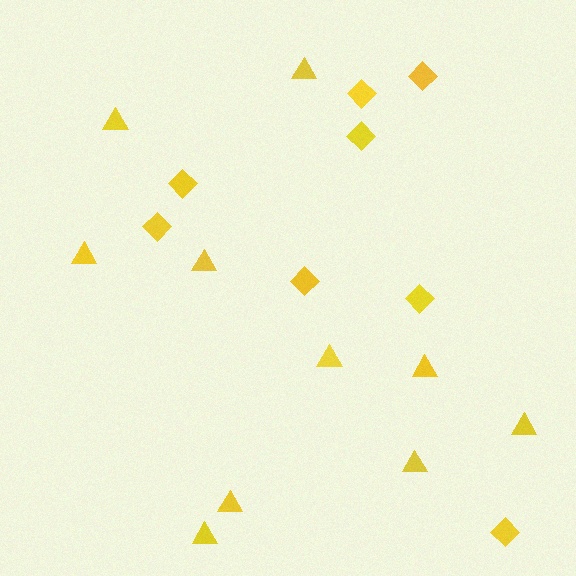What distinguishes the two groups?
There are 2 groups: one group of triangles (10) and one group of diamonds (8).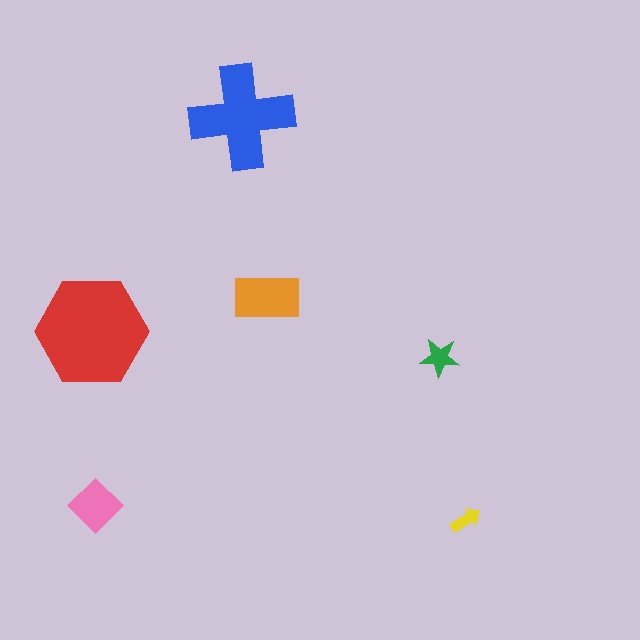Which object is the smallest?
The yellow arrow.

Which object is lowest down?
The yellow arrow is bottommost.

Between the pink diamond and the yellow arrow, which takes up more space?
The pink diamond.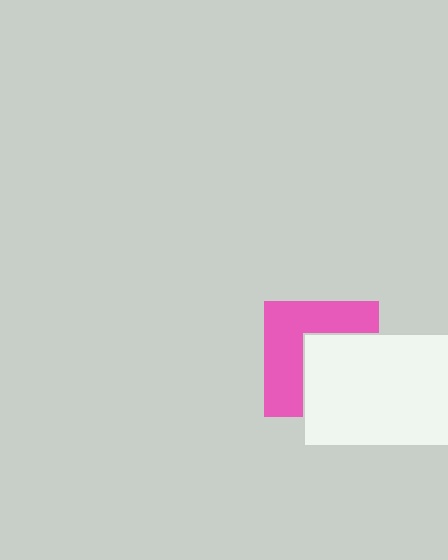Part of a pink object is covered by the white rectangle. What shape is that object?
It is a square.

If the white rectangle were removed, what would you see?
You would see the complete pink square.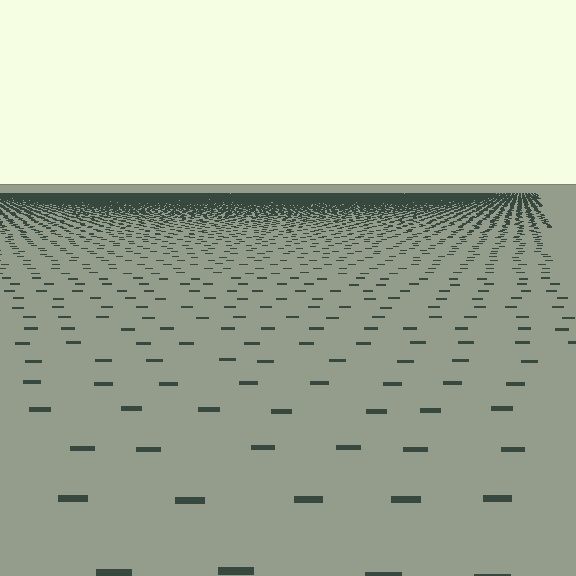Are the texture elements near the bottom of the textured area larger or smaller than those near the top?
Larger. Near the bottom, elements are closer to the viewer and appear at a bigger on-screen size.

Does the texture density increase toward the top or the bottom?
Density increases toward the top.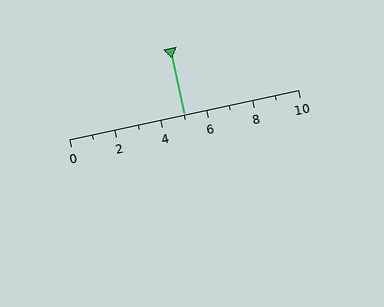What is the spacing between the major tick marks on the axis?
The major ticks are spaced 2 apart.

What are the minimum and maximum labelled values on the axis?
The axis runs from 0 to 10.